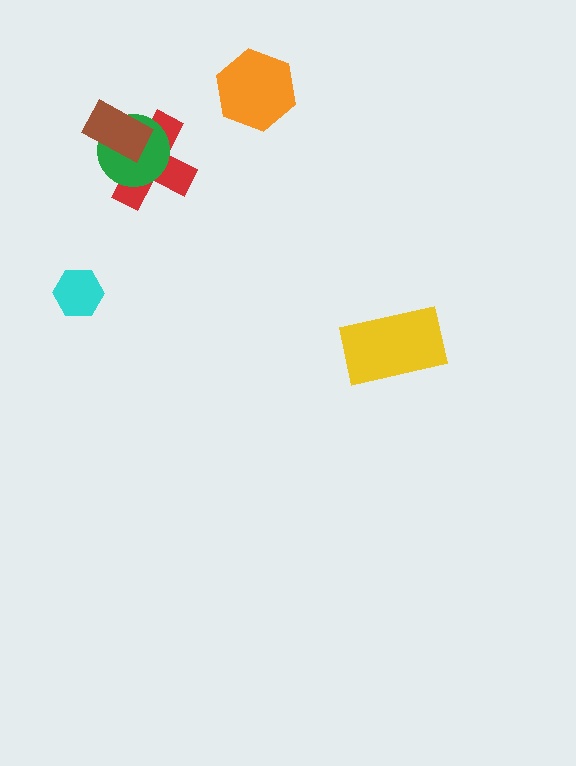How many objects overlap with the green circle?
2 objects overlap with the green circle.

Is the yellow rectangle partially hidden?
No, no other shape covers it.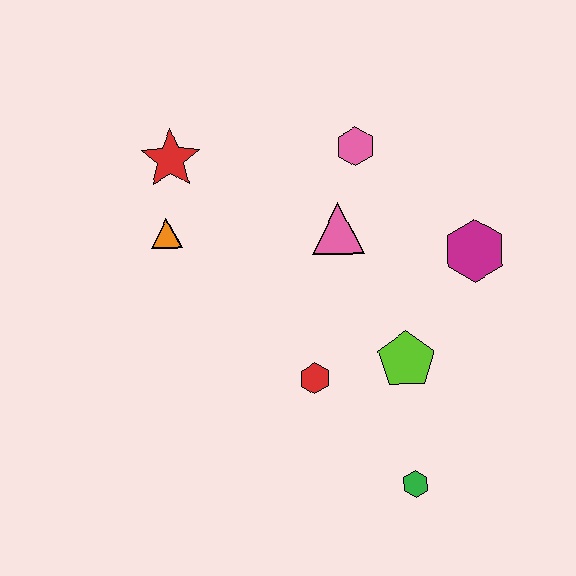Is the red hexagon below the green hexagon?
No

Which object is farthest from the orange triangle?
The green hexagon is farthest from the orange triangle.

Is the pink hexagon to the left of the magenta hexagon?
Yes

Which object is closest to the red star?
The orange triangle is closest to the red star.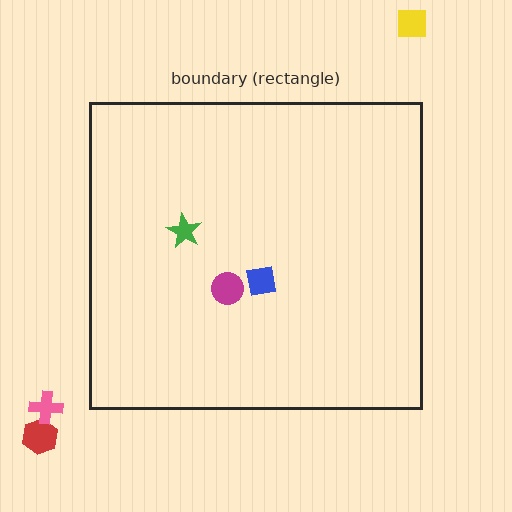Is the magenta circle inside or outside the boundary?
Inside.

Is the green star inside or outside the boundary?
Inside.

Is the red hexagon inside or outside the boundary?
Outside.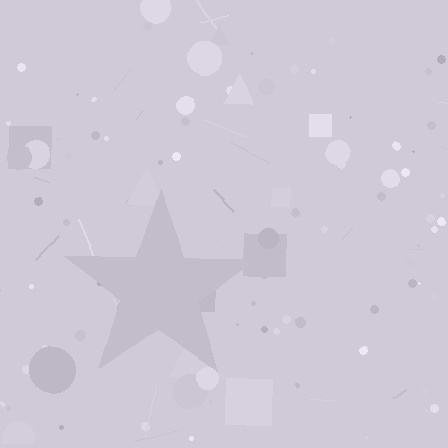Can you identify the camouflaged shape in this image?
The camouflaged shape is a star.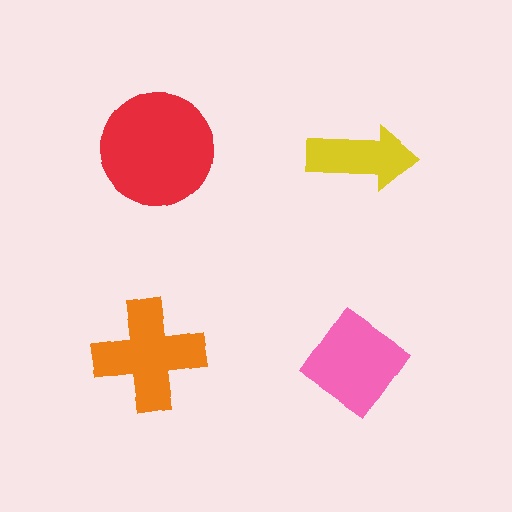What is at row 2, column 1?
An orange cross.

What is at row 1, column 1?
A red circle.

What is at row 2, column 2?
A pink diamond.